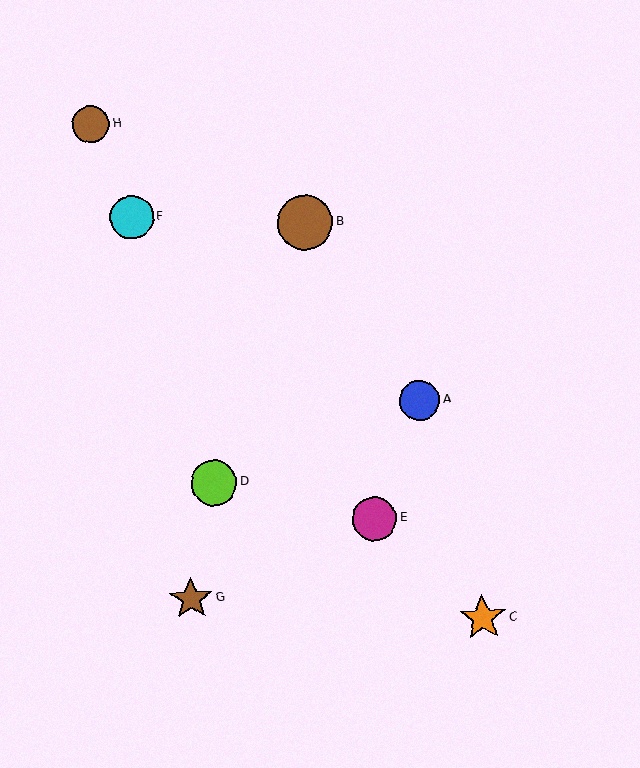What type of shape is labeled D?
Shape D is a lime circle.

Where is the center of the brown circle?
The center of the brown circle is at (91, 124).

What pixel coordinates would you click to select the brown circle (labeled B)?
Click at (305, 223) to select the brown circle B.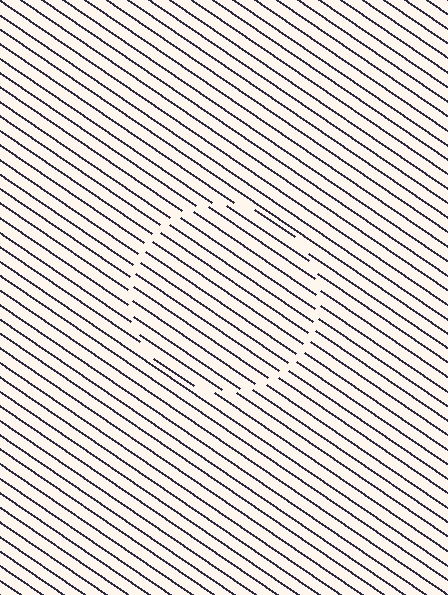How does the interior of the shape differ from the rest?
The interior of the shape contains the same grating, shifted by half a period — the contour is defined by the phase discontinuity where line-ends from the inner and outer gratings abut.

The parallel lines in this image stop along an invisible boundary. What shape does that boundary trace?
An illusory circle. The interior of the shape contains the same grating, shifted by half a period — the contour is defined by the phase discontinuity where line-ends from the inner and outer gratings abut.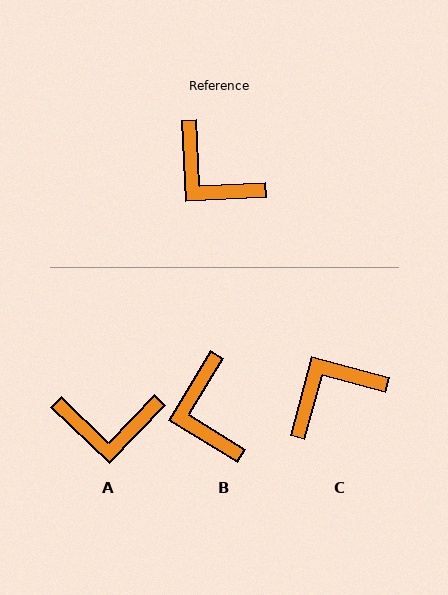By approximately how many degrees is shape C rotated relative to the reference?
Approximately 108 degrees clockwise.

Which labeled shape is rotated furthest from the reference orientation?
C, about 108 degrees away.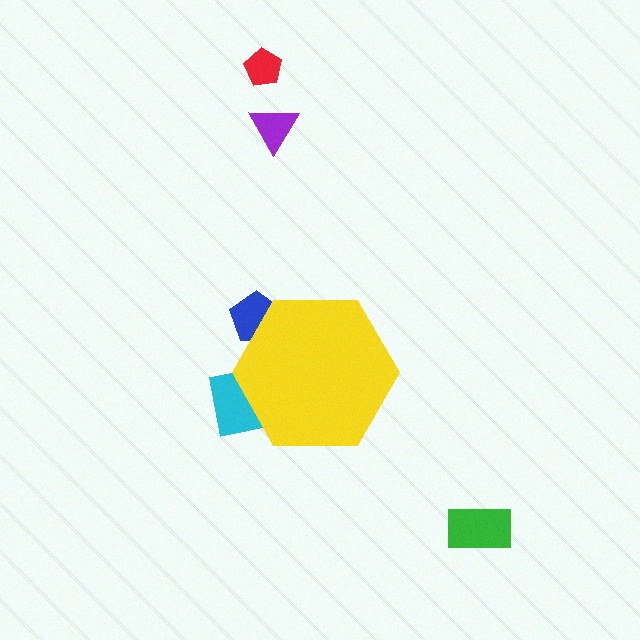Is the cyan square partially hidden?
Yes, the cyan square is partially hidden behind the yellow hexagon.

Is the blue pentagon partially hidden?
Yes, the blue pentagon is partially hidden behind the yellow hexagon.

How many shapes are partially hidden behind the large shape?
2 shapes are partially hidden.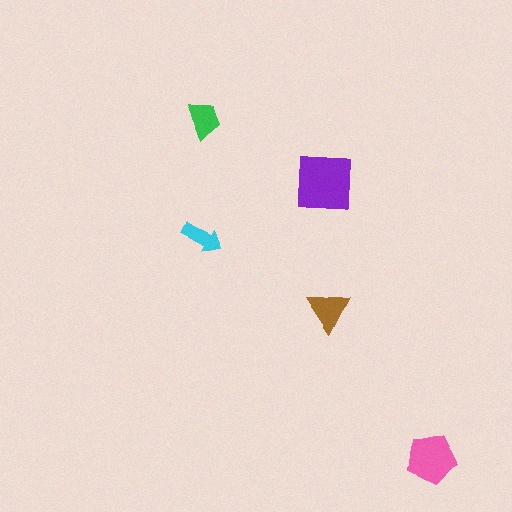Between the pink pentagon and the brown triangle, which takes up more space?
The pink pentagon.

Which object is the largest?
The purple square.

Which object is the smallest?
The cyan arrow.